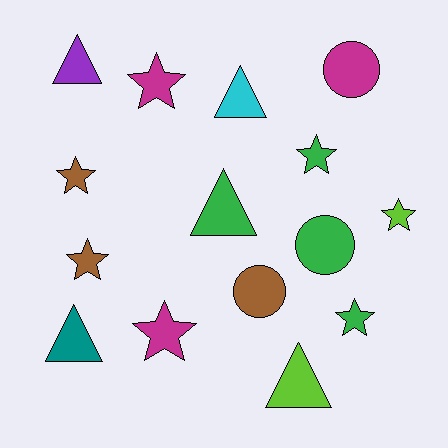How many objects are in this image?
There are 15 objects.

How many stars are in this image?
There are 7 stars.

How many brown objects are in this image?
There are 3 brown objects.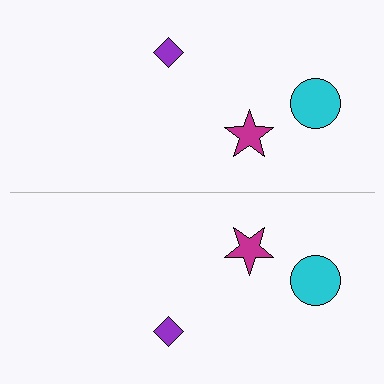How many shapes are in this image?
There are 6 shapes in this image.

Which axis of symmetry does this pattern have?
The pattern has a horizontal axis of symmetry running through the center of the image.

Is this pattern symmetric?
Yes, this pattern has bilateral (reflection) symmetry.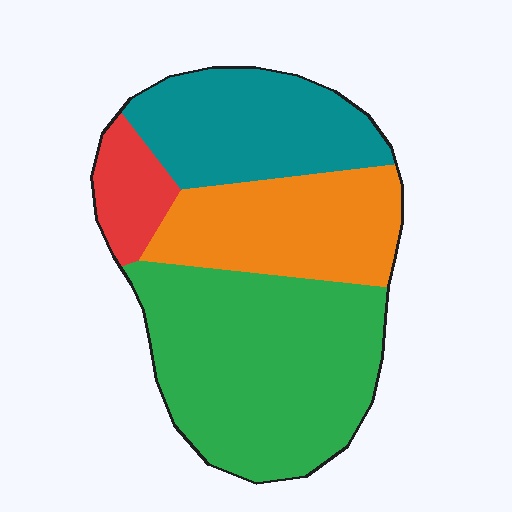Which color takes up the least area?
Red, at roughly 10%.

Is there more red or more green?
Green.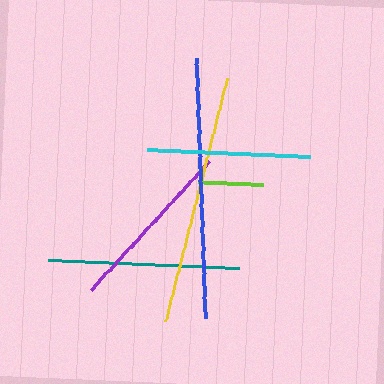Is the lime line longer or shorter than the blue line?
The blue line is longer than the lime line.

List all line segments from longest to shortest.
From longest to shortest: blue, yellow, teal, purple, cyan, lime.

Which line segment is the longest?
The blue line is the longest at approximately 260 pixels.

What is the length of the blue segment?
The blue segment is approximately 260 pixels long.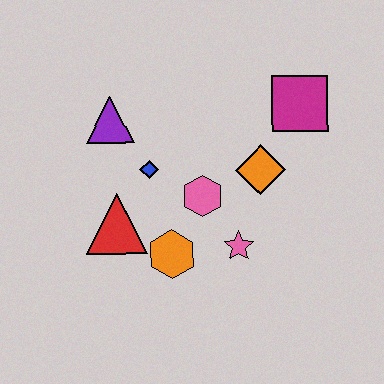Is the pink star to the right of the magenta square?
No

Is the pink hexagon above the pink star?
Yes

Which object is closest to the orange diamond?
The pink hexagon is closest to the orange diamond.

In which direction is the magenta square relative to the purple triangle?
The magenta square is to the right of the purple triangle.